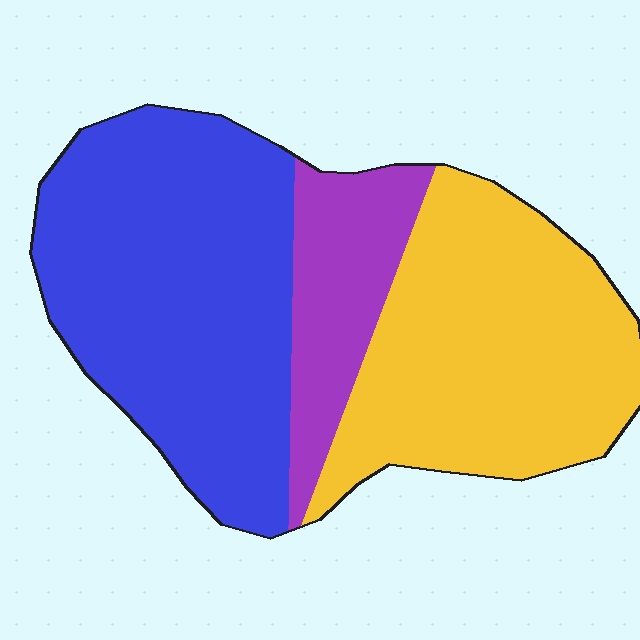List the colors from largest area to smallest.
From largest to smallest: blue, yellow, purple.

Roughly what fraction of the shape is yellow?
Yellow takes up about three eighths (3/8) of the shape.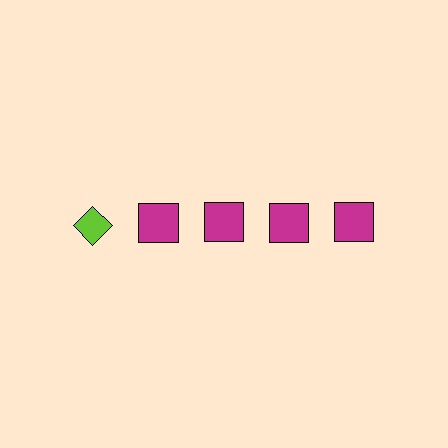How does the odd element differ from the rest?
It differs in both color (lime instead of magenta) and shape (diamond instead of square).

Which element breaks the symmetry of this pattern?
The lime diamond in the top row, leftmost column breaks the symmetry. All other shapes are magenta squares.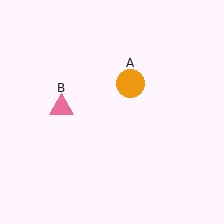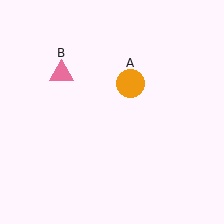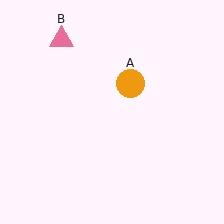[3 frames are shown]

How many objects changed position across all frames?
1 object changed position: pink triangle (object B).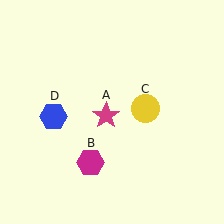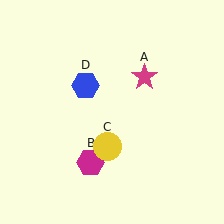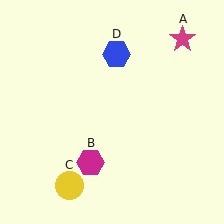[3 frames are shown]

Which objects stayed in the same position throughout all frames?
Magenta hexagon (object B) remained stationary.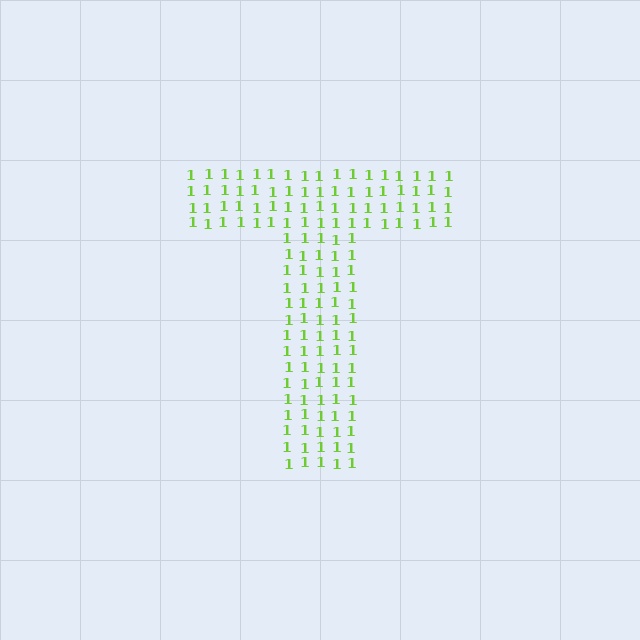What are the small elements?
The small elements are digit 1's.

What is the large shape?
The large shape is the letter T.